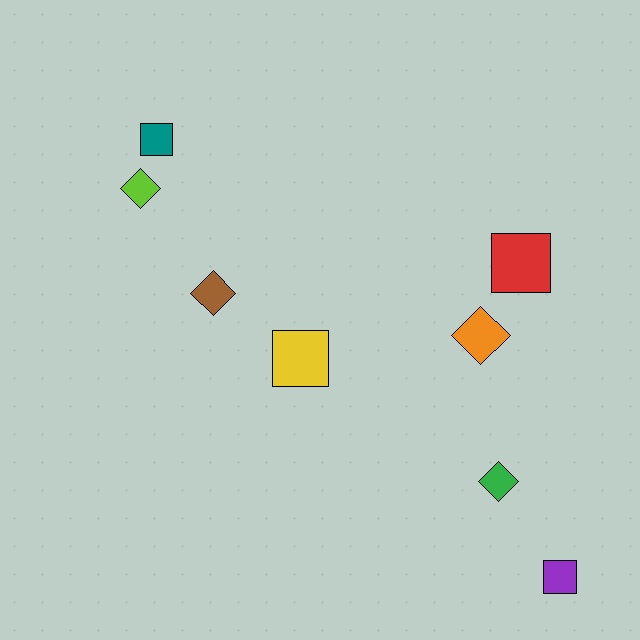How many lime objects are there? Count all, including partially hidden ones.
There is 1 lime object.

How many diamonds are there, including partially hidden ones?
There are 4 diamonds.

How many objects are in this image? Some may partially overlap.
There are 8 objects.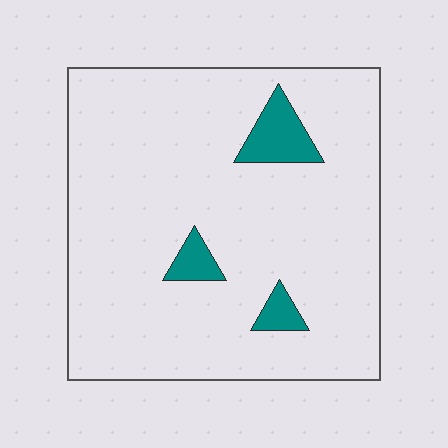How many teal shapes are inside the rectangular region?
3.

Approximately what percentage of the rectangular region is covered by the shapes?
Approximately 5%.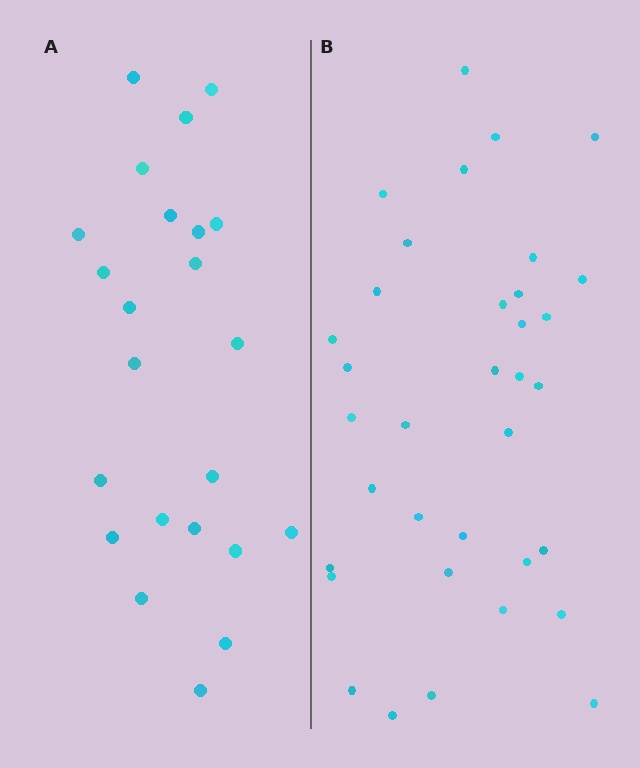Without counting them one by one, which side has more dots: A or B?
Region B (the right region) has more dots.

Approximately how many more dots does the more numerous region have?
Region B has roughly 12 or so more dots than region A.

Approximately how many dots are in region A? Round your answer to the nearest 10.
About 20 dots. (The exact count is 23, which rounds to 20.)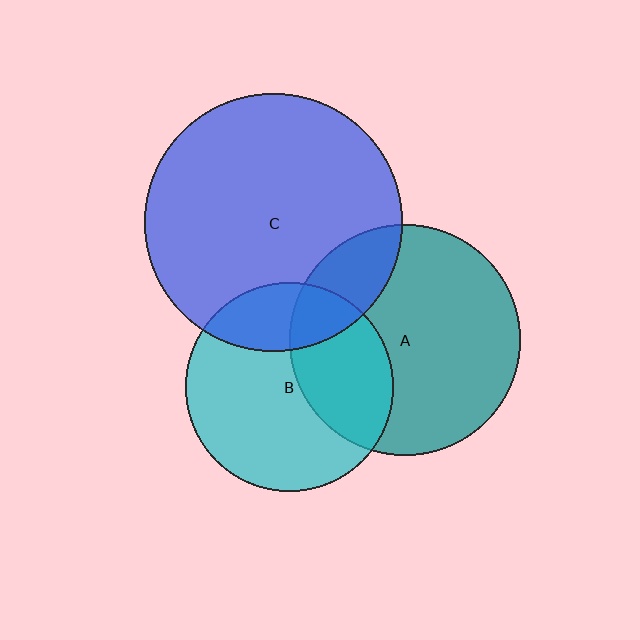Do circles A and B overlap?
Yes.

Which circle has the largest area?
Circle C (blue).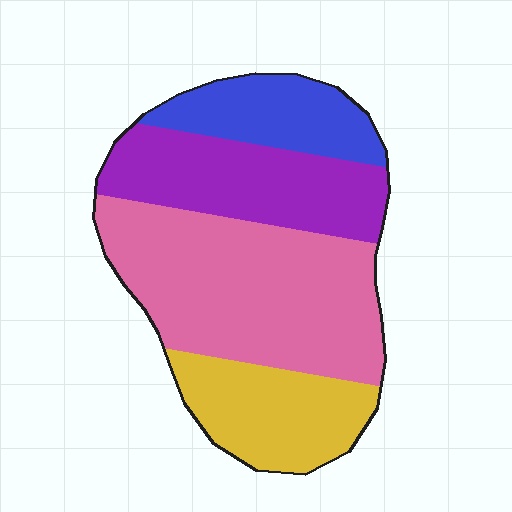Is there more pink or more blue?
Pink.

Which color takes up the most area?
Pink, at roughly 40%.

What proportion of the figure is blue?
Blue covers about 15% of the figure.